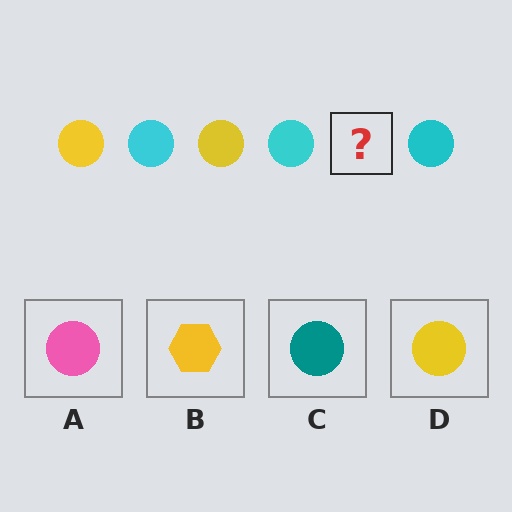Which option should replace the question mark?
Option D.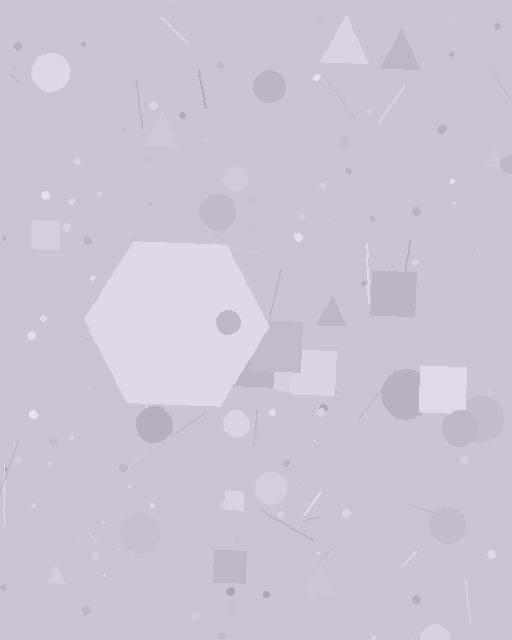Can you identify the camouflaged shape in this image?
The camouflaged shape is a hexagon.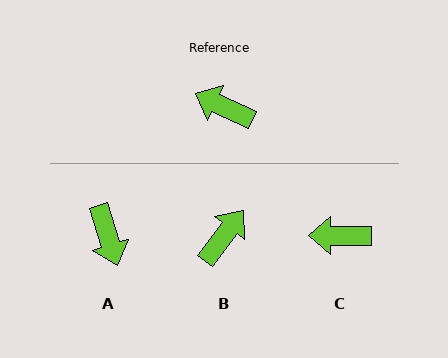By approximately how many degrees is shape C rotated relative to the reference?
Approximately 24 degrees counter-clockwise.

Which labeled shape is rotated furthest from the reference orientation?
A, about 132 degrees away.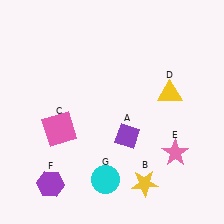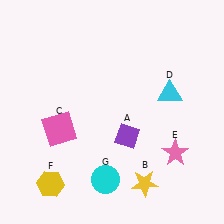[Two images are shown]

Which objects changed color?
D changed from yellow to cyan. F changed from purple to yellow.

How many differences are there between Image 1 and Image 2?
There are 2 differences between the two images.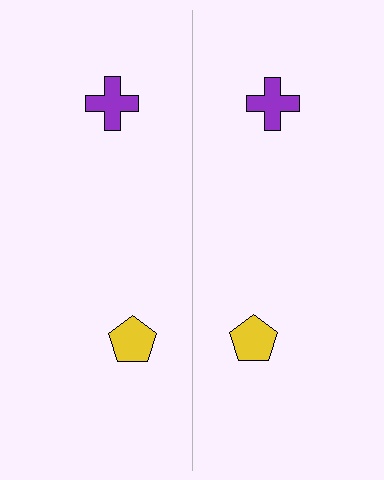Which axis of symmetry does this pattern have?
The pattern has a vertical axis of symmetry running through the center of the image.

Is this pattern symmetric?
Yes, this pattern has bilateral (reflection) symmetry.